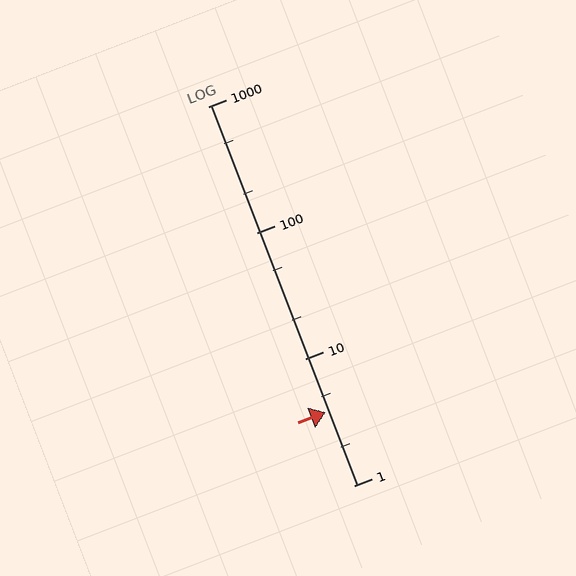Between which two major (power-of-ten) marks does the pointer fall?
The pointer is between 1 and 10.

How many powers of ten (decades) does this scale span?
The scale spans 3 decades, from 1 to 1000.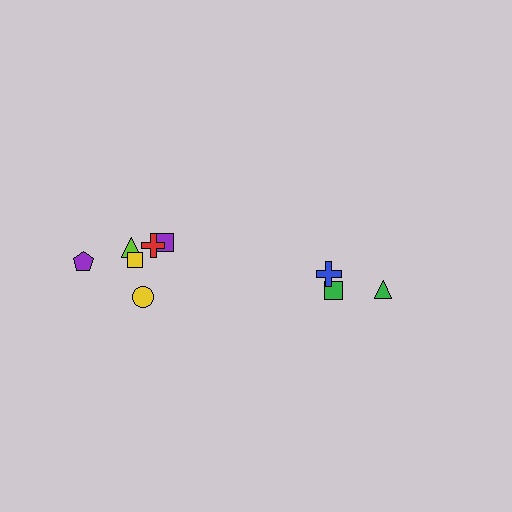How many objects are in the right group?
There are 3 objects.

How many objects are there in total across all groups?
There are 9 objects.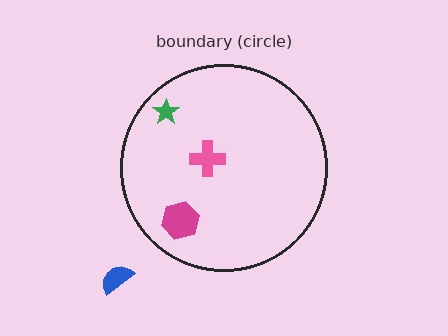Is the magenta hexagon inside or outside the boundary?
Inside.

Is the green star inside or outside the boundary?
Inside.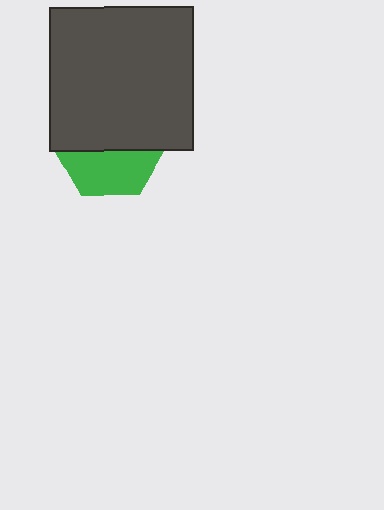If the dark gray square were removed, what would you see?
You would see the complete green hexagon.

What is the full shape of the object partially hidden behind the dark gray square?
The partially hidden object is a green hexagon.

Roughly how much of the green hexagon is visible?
A small part of it is visible (roughly 41%).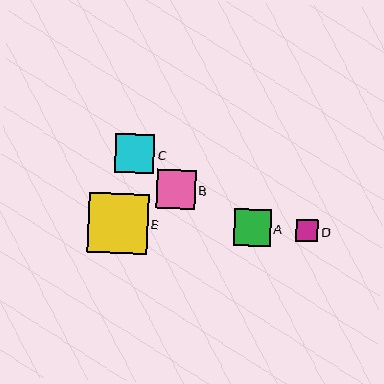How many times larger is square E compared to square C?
Square E is approximately 1.5 times the size of square C.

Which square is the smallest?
Square D is the smallest with a size of approximately 22 pixels.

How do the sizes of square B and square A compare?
Square B and square A are approximately the same size.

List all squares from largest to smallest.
From largest to smallest: E, C, B, A, D.